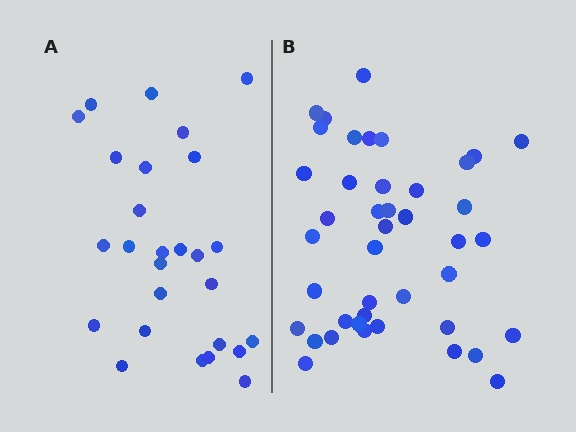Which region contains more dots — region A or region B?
Region B (the right region) has more dots.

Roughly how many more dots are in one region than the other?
Region B has approximately 15 more dots than region A.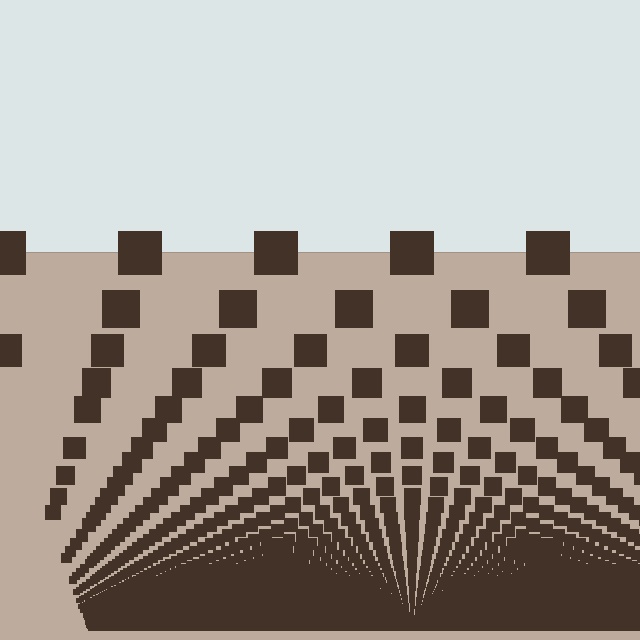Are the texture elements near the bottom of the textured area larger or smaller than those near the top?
Smaller. The gradient is inverted — elements near the bottom are smaller and denser.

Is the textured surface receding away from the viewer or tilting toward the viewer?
The surface appears to tilt toward the viewer. Texture elements get larger and sparser toward the top.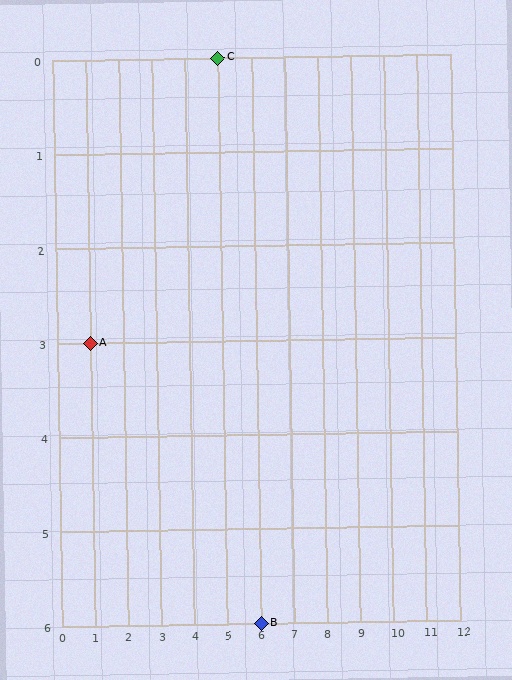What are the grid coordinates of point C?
Point C is at grid coordinates (5, 0).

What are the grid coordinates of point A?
Point A is at grid coordinates (1, 3).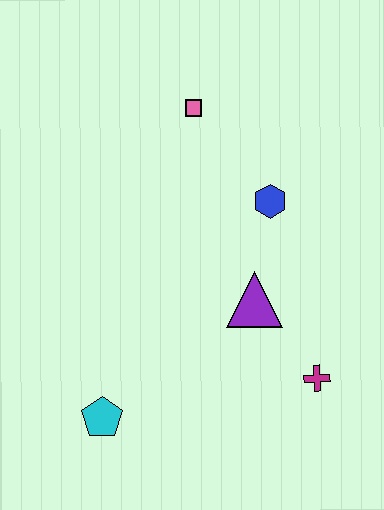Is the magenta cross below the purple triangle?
Yes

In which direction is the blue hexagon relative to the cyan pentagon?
The blue hexagon is above the cyan pentagon.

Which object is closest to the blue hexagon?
The purple triangle is closest to the blue hexagon.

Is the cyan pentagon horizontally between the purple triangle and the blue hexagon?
No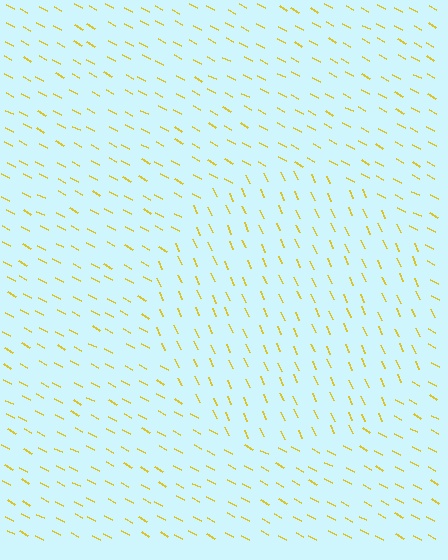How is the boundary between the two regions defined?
The boundary is defined purely by a change in line orientation (approximately 38 degrees difference). All lines are the same color and thickness.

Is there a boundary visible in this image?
Yes, there is a texture boundary formed by a change in line orientation.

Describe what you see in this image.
The image is filled with small yellow line segments. A circle region in the image has lines oriented differently from the surrounding lines, creating a visible texture boundary.